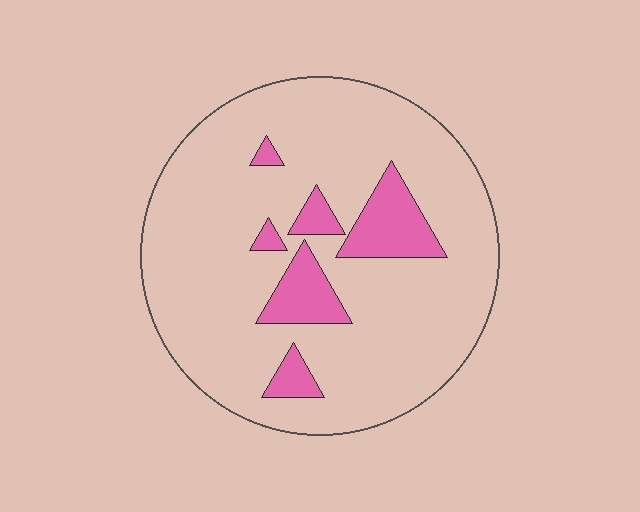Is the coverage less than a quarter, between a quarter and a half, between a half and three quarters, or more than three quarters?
Less than a quarter.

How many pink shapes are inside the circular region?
6.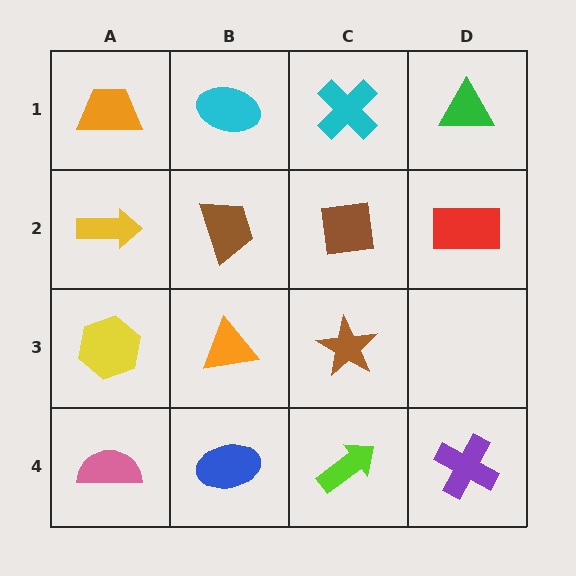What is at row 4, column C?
A lime arrow.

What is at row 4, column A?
A pink semicircle.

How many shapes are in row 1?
4 shapes.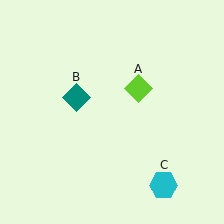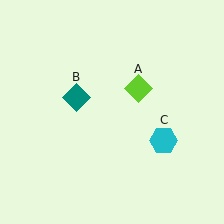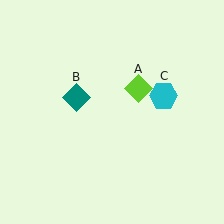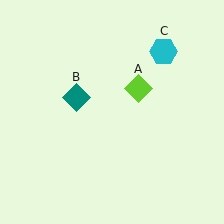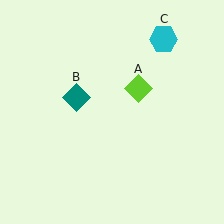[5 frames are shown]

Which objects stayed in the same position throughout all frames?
Lime diamond (object A) and teal diamond (object B) remained stationary.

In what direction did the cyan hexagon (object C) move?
The cyan hexagon (object C) moved up.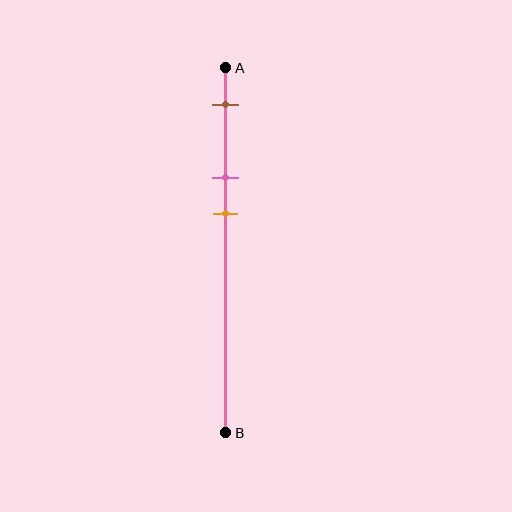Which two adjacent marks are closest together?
The pink and orange marks are the closest adjacent pair.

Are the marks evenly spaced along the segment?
Yes, the marks are approximately evenly spaced.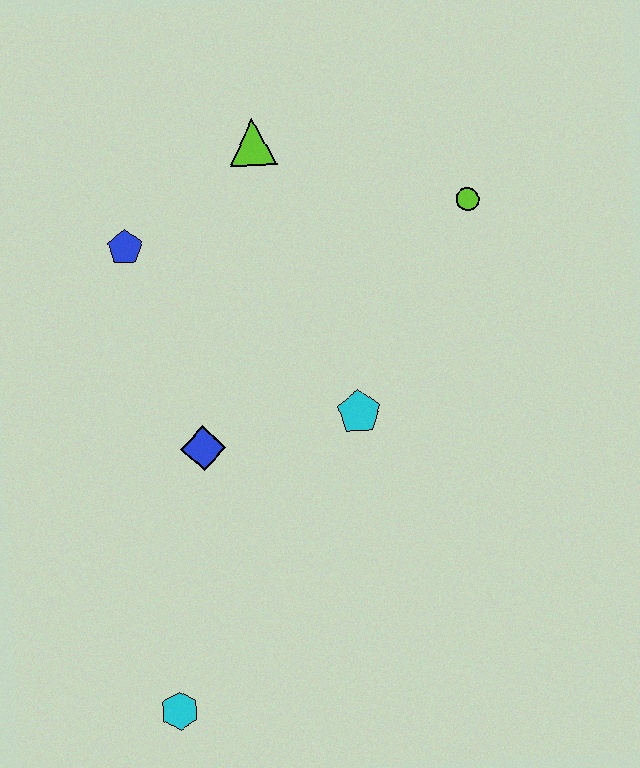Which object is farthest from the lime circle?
The cyan hexagon is farthest from the lime circle.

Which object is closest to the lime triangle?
The blue pentagon is closest to the lime triangle.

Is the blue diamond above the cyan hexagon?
Yes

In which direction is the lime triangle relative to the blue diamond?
The lime triangle is above the blue diamond.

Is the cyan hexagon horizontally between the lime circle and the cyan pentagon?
No